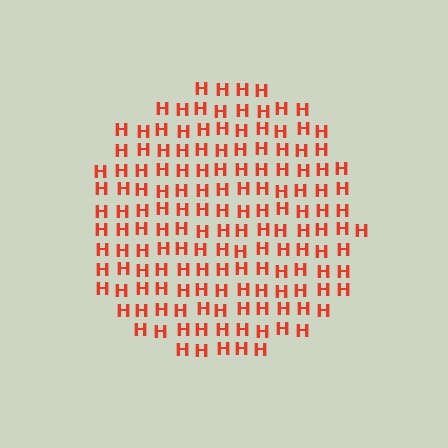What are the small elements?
The small elements are letter H's.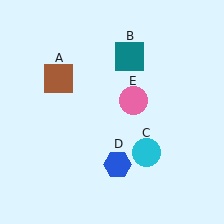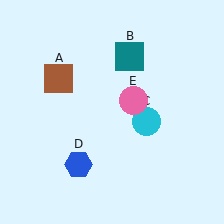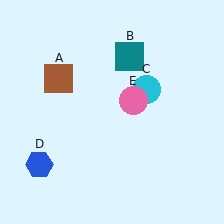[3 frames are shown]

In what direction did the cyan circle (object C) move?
The cyan circle (object C) moved up.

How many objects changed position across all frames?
2 objects changed position: cyan circle (object C), blue hexagon (object D).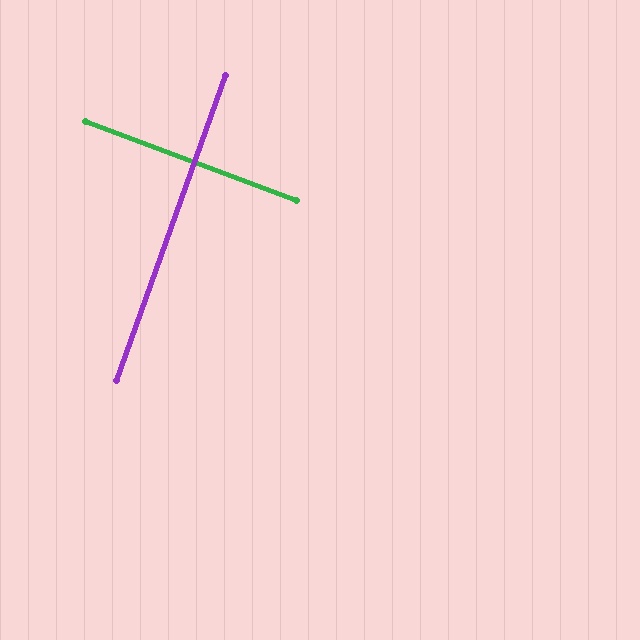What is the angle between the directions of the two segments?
Approximately 89 degrees.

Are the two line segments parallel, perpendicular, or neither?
Perpendicular — they meet at approximately 89°.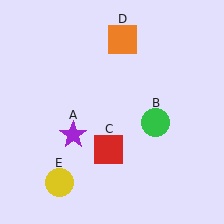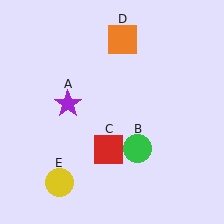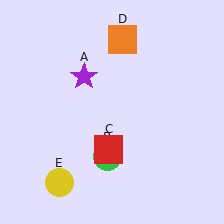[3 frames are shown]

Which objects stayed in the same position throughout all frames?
Red square (object C) and orange square (object D) and yellow circle (object E) remained stationary.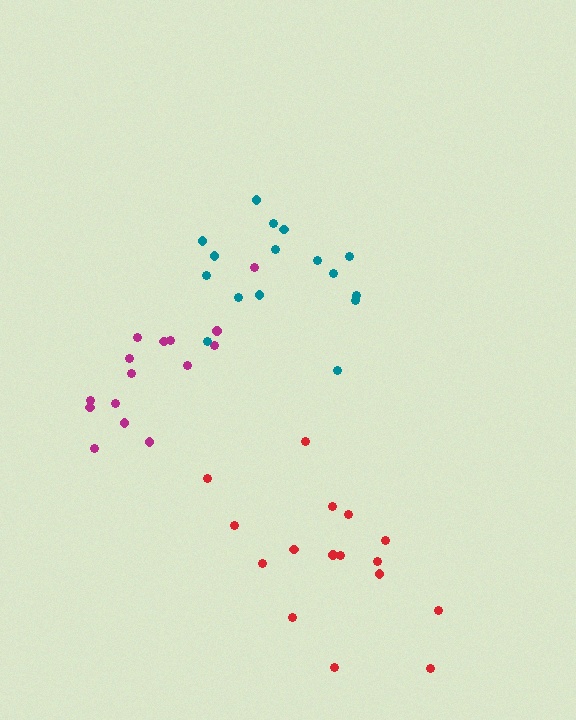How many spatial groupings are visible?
There are 3 spatial groupings.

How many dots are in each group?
Group 1: 16 dots, Group 2: 15 dots, Group 3: 16 dots (47 total).